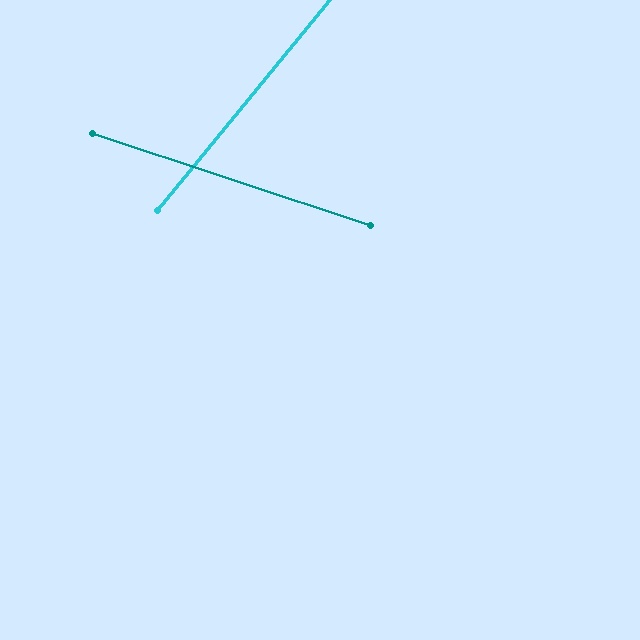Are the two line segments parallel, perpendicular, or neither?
Neither parallel nor perpendicular — they differ by about 69°.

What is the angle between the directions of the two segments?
Approximately 69 degrees.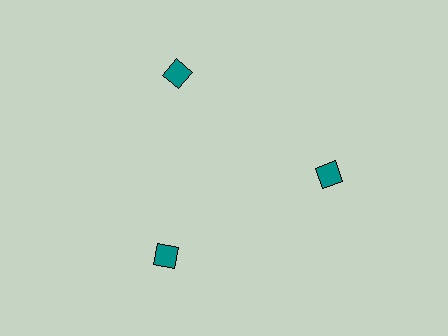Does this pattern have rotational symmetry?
Yes, this pattern has 3-fold rotational symmetry. It looks the same after rotating 120 degrees around the center.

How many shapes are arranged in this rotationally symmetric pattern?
There are 3 shapes, arranged in 3 groups of 1.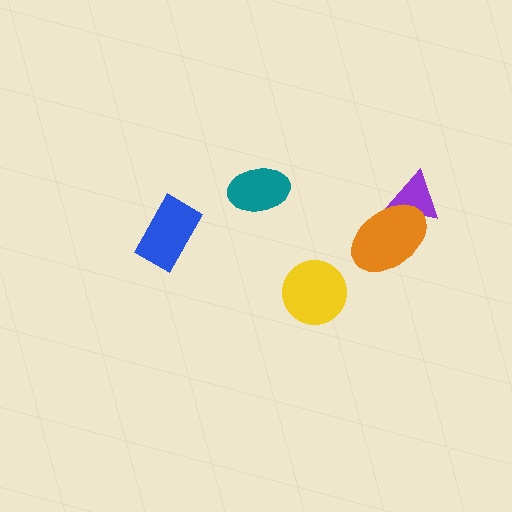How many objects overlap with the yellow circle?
0 objects overlap with the yellow circle.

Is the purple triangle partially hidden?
Yes, it is partially covered by another shape.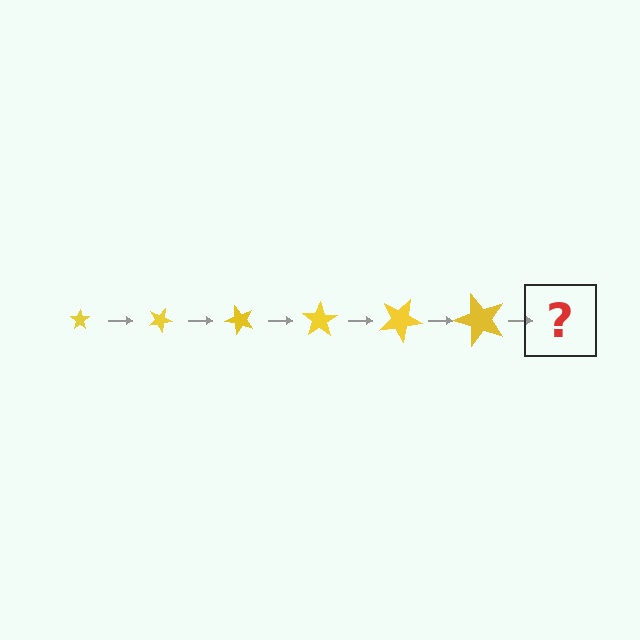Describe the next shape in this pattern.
It should be a star, larger than the previous one and rotated 150 degrees from the start.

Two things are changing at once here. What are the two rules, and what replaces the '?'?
The two rules are that the star grows larger each step and it rotates 25 degrees each step. The '?' should be a star, larger than the previous one and rotated 150 degrees from the start.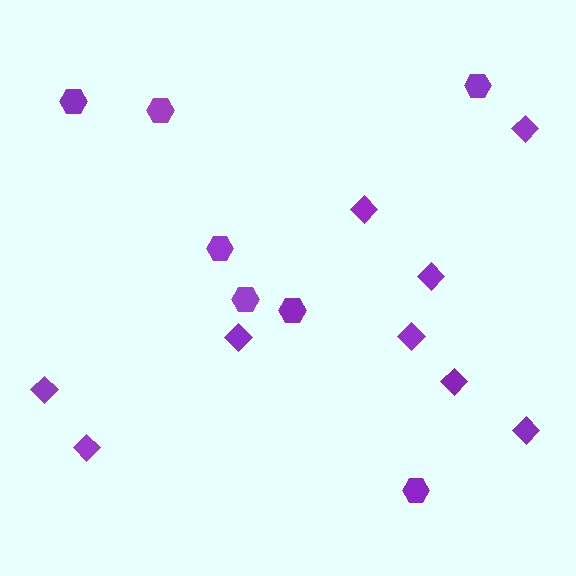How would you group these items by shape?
There are 2 groups: one group of diamonds (9) and one group of hexagons (7).